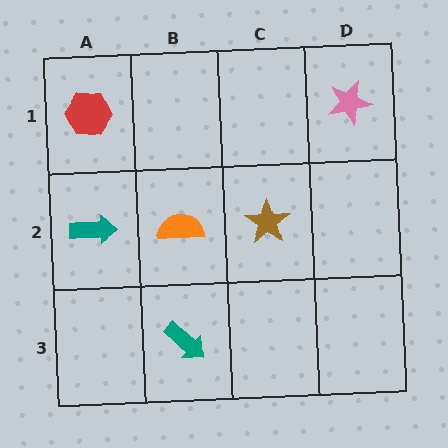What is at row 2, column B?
An orange semicircle.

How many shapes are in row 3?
1 shape.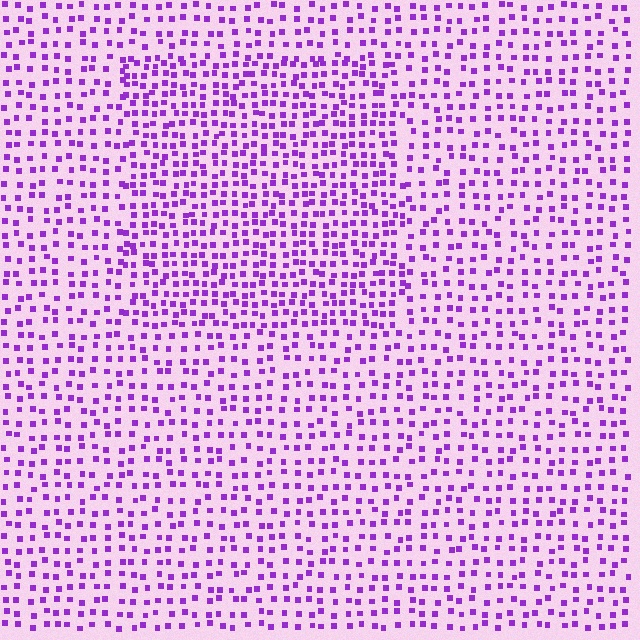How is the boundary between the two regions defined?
The boundary is defined by a change in element density (approximately 1.6x ratio). All elements are the same color, size, and shape.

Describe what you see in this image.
The image contains small purple elements arranged at two different densities. A rectangle-shaped region is visible where the elements are more densely packed than the surrounding area.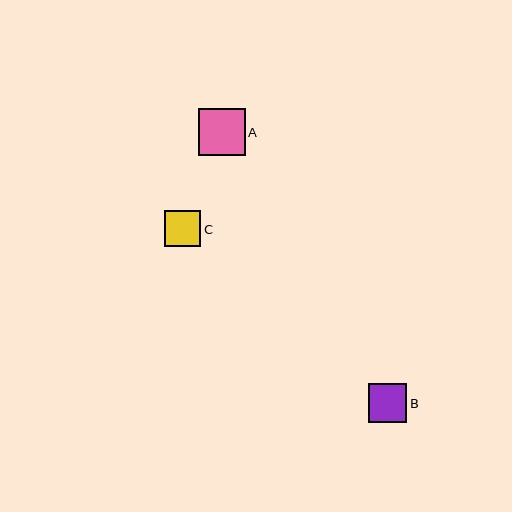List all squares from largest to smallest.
From largest to smallest: A, B, C.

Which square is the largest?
Square A is the largest with a size of approximately 47 pixels.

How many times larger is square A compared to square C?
Square A is approximately 1.3 times the size of square C.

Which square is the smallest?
Square C is the smallest with a size of approximately 36 pixels.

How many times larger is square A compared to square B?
Square A is approximately 1.2 times the size of square B.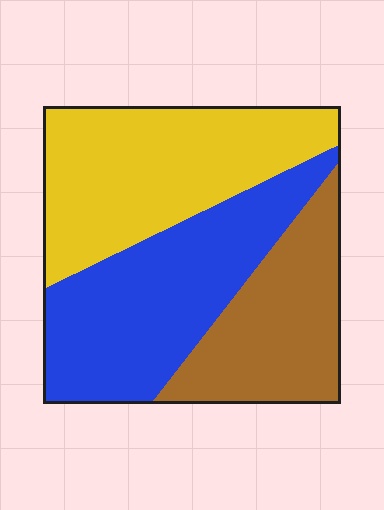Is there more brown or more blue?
Blue.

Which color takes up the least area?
Brown, at roughly 25%.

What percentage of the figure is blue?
Blue takes up between a quarter and a half of the figure.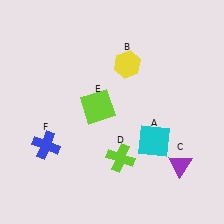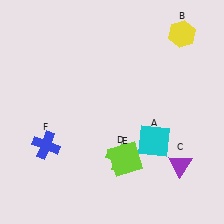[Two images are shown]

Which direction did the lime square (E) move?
The lime square (E) moved down.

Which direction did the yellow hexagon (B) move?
The yellow hexagon (B) moved right.